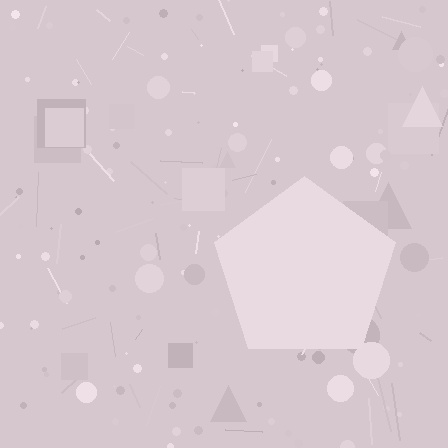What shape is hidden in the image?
A pentagon is hidden in the image.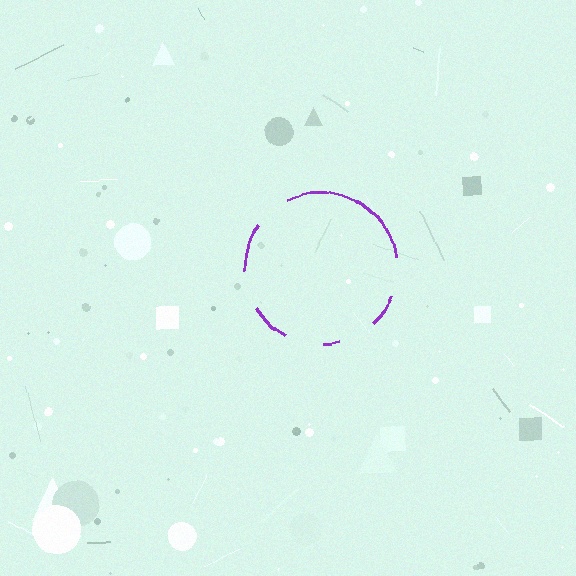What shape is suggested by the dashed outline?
The dashed outline suggests a circle.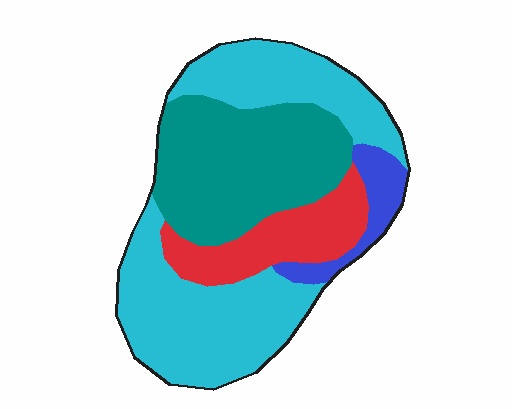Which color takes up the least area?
Blue, at roughly 5%.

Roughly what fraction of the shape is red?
Red covers around 15% of the shape.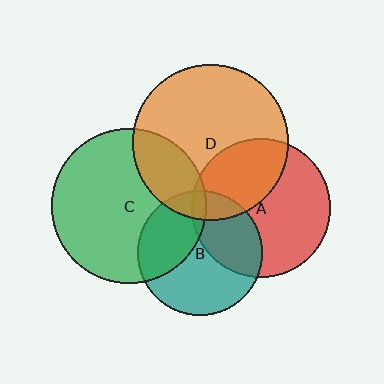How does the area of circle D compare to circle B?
Approximately 1.6 times.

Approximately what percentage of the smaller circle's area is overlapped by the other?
Approximately 25%.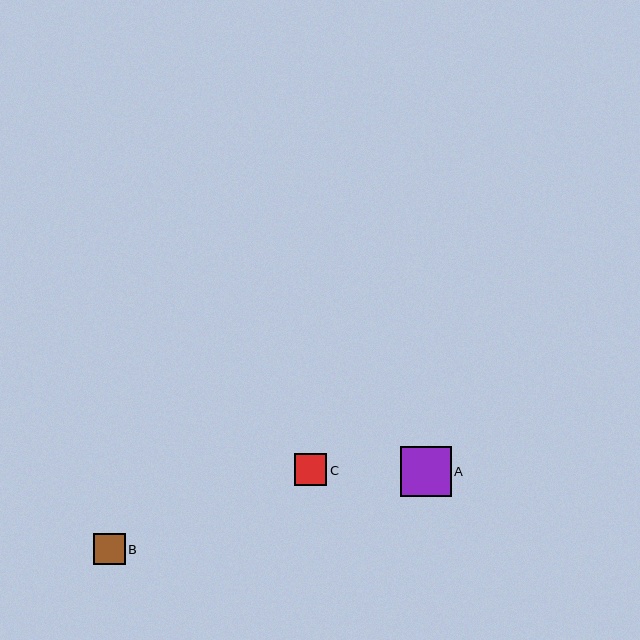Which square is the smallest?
Square B is the smallest with a size of approximately 31 pixels.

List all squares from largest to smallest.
From largest to smallest: A, C, B.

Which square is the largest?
Square A is the largest with a size of approximately 51 pixels.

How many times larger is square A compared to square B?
Square A is approximately 1.6 times the size of square B.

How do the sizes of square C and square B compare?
Square C and square B are approximately the same size.